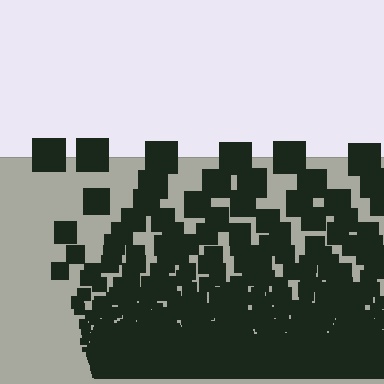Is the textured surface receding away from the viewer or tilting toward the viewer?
The surface appears to tilt toward the viewer. Texture elements get larger and sparser toward the top.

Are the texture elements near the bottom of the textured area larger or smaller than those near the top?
Smaller. The gradient is inverted — elements near the bottom are smaller and denser.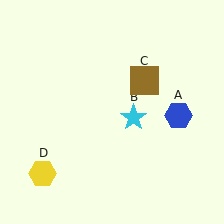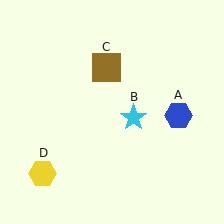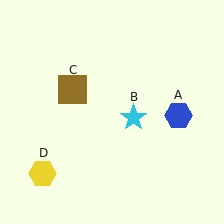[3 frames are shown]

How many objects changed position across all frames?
1 object changed position: brown square (object C).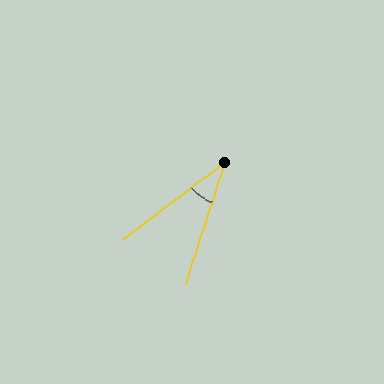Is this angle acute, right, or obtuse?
It is acute.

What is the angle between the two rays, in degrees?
Approximately 35 degrees.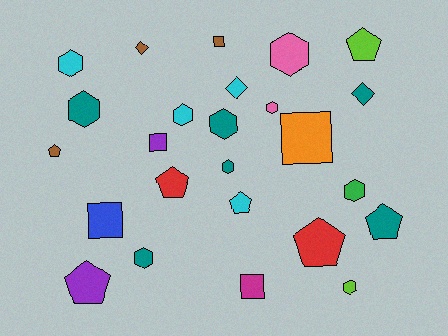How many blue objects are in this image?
There is 1 blue object.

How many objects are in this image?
There are 25 objects.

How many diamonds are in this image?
There are 3 diamonds.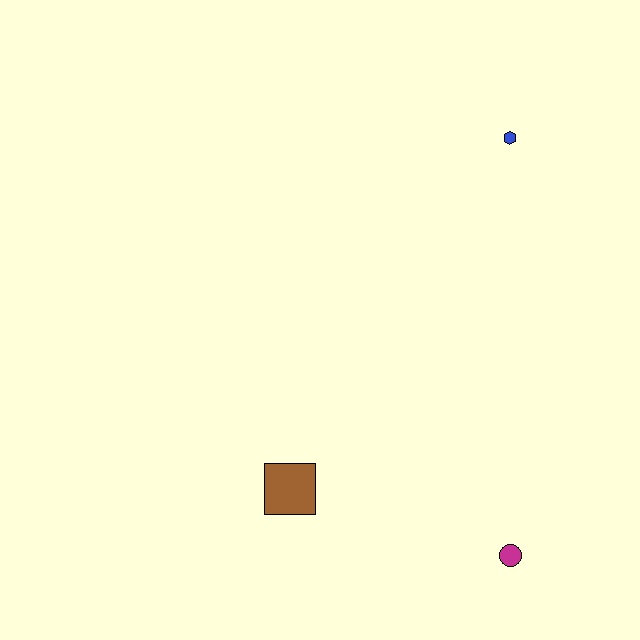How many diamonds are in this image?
There are no diamonds.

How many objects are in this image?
There are 3 objects.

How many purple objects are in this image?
There are no purple objects.